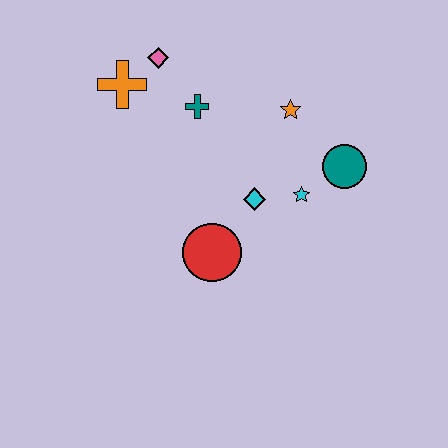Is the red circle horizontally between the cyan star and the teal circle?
No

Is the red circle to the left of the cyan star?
Yes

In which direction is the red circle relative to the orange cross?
The red circle is below the orange cross.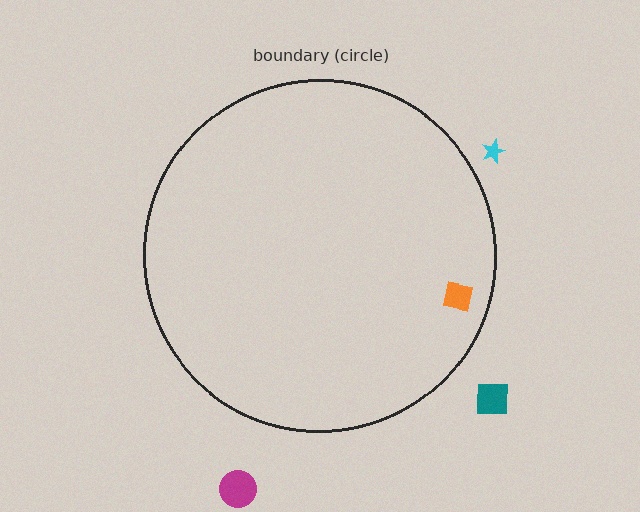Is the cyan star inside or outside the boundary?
Outside.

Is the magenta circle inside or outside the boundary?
Outside.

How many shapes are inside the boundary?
1 inside, 3 outside.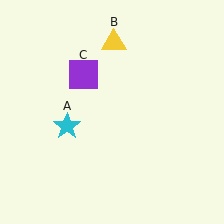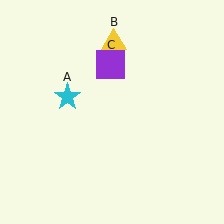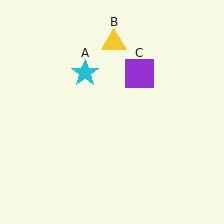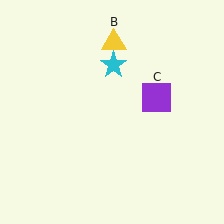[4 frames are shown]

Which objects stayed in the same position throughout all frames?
Yellow triangle (object B) remained stationary.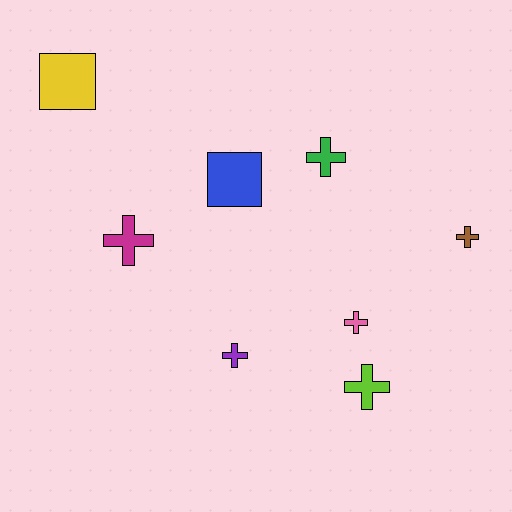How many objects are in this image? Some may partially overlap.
There are 8 objects.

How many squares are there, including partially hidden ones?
There are 2 squares.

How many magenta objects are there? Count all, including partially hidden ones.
There is 1 magenta object.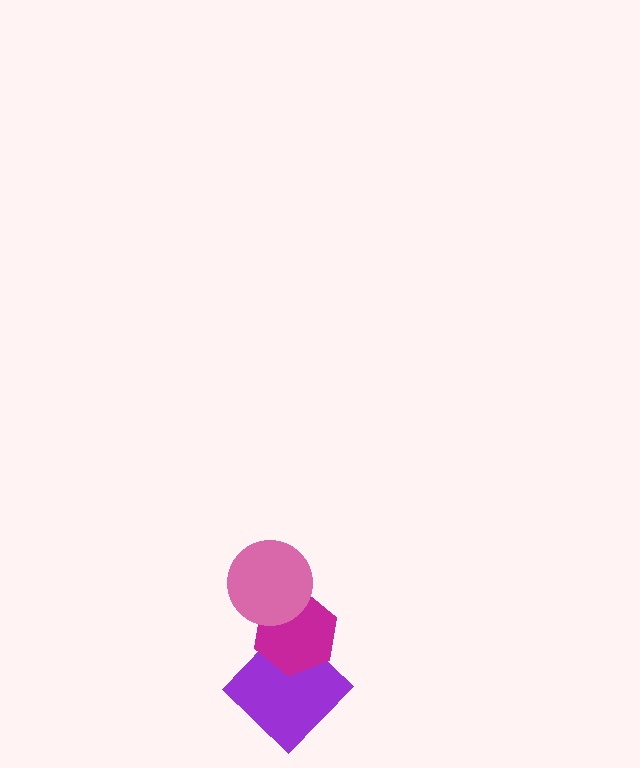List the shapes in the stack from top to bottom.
From top to bottom: the pink circle, the magenta hexagon, the purple diamond.